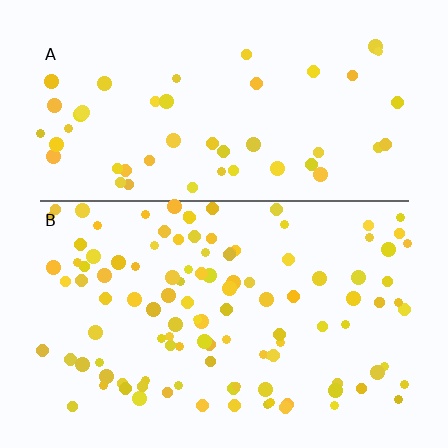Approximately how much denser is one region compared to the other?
Approximately 2.3× — region B over region A.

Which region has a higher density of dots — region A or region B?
B (the bottom).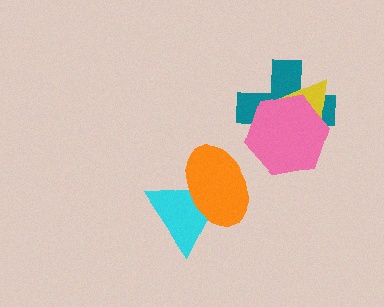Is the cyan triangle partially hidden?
Yes, it is partially covered by another shape.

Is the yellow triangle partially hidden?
Yes, it is partially covered by another shape.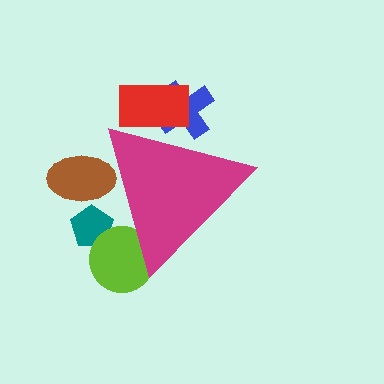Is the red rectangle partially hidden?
Yes, the red rectangle is partially hidden behind the magenta triangle.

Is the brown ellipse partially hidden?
Yes, the brown ellipse is partially hidden behind the magenta triangle.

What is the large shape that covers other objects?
A magenta triangle.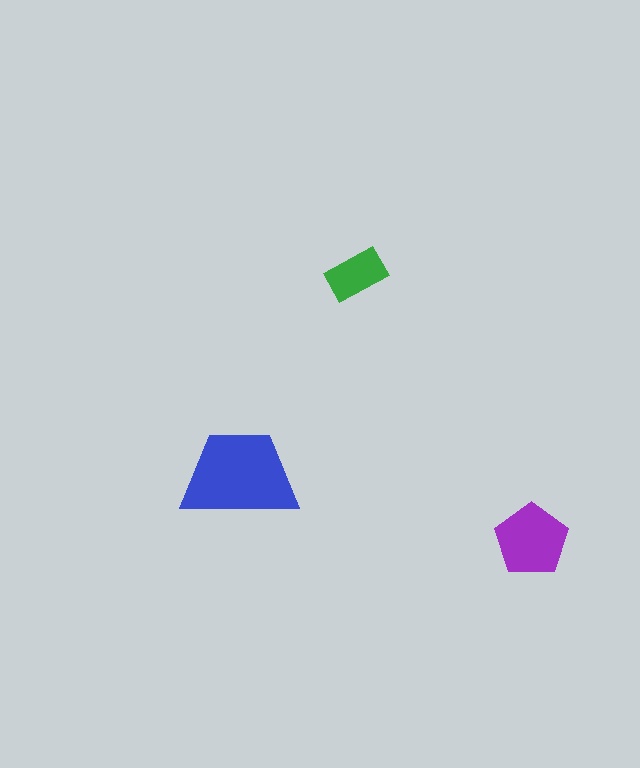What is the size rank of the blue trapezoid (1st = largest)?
1st.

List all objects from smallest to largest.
The green rectangle, the purple pentagon, the blue trapezoid.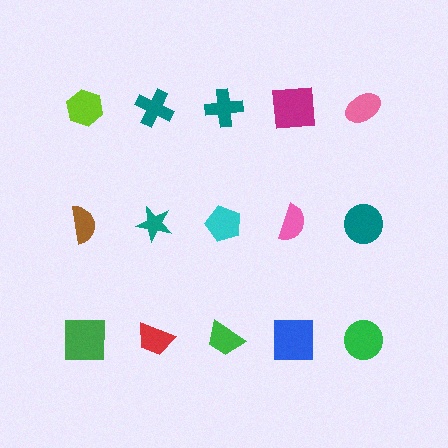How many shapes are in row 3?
5 shapes.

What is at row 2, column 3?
A cyan pentagon.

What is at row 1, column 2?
A teal cross.